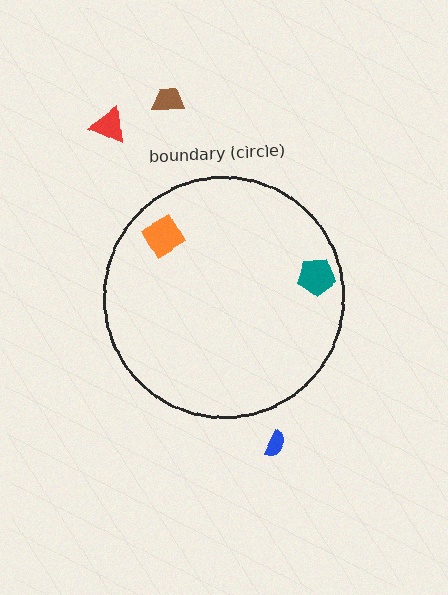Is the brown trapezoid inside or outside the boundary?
Outside.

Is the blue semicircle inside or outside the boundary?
Outside.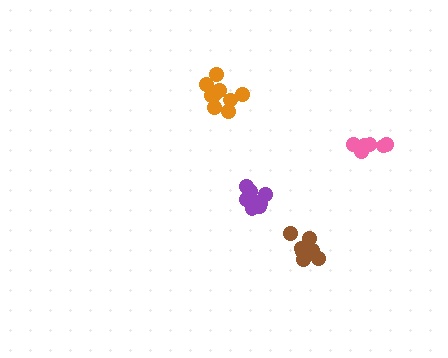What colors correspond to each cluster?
The clusters are colored: purple, orange, pink, brown.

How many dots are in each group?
Group 1: 11 dots, Group 2: 9 dots, Group 3: 6 dots, Group 4: 7 dots (33 total).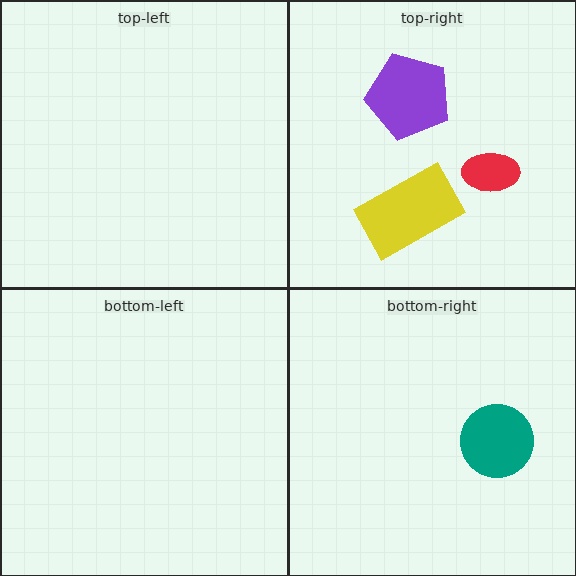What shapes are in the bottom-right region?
The teal circle.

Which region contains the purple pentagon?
The top-right region.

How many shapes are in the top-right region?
3.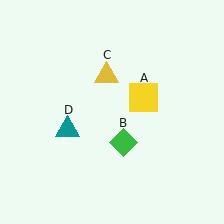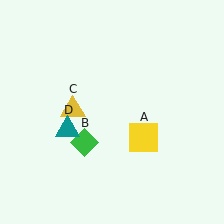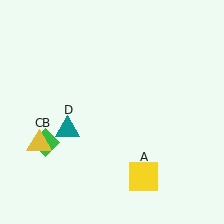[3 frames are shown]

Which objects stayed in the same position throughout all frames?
Teal triangle (object D) remained stationary.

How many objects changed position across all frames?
3 objects changed position: yellow square (object A), green diamond (object B), yellow triangle (object C).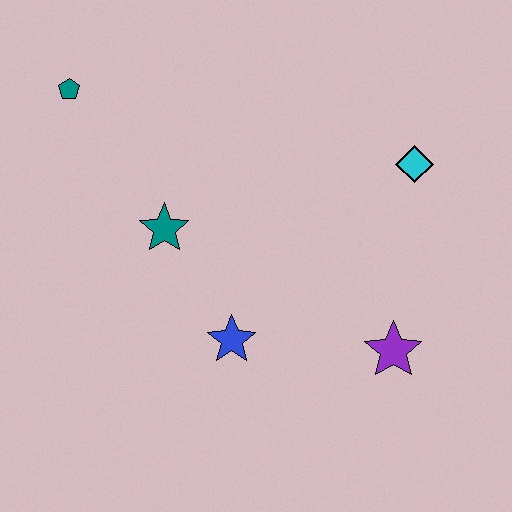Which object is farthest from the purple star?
The teal pentagon is farthest from the purple star.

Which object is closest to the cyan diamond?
The purple star is closest to the cyan diamond.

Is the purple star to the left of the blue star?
No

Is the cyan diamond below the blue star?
No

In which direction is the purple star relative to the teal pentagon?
The purple star is to the right of the teal pentagon.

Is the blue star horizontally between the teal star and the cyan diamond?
Yes